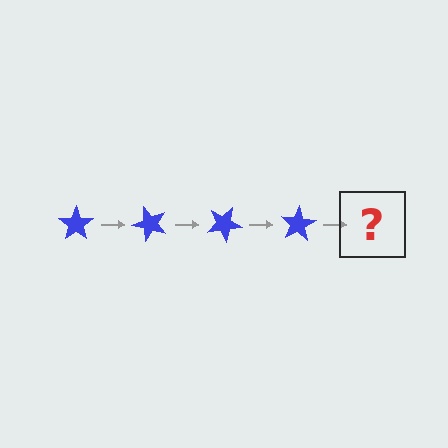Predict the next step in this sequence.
The next step is a blue star rotated 200 degrees.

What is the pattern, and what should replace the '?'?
The pattern is that the star rotates 50 degrees each step. The '?' should be a blue star rotated 200 degrees.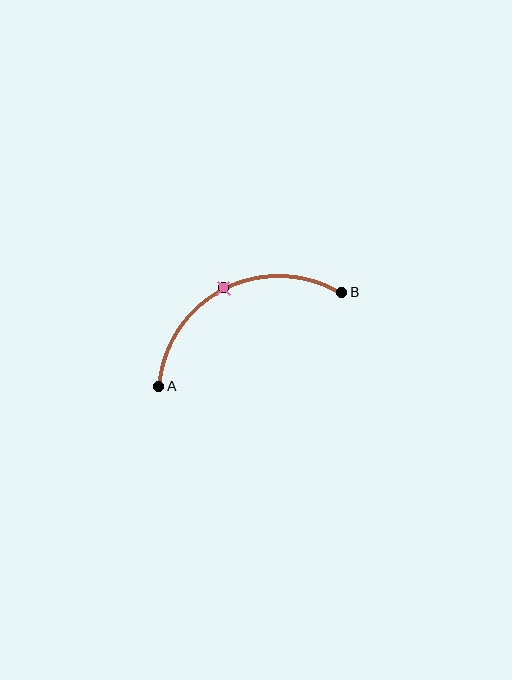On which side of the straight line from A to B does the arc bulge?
The arc bulges above the straight line connecting A and B.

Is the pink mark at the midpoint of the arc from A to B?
Yes. The pink mark lies on the arc at equal arc-length from both A and B — it is the arc midpoint.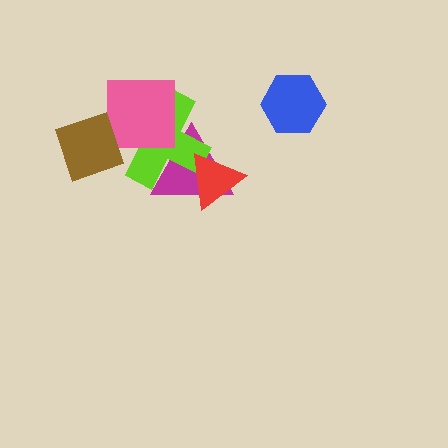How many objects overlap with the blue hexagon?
0 objects overlap with the blue hexagon.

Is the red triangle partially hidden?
No, no other shape covers it.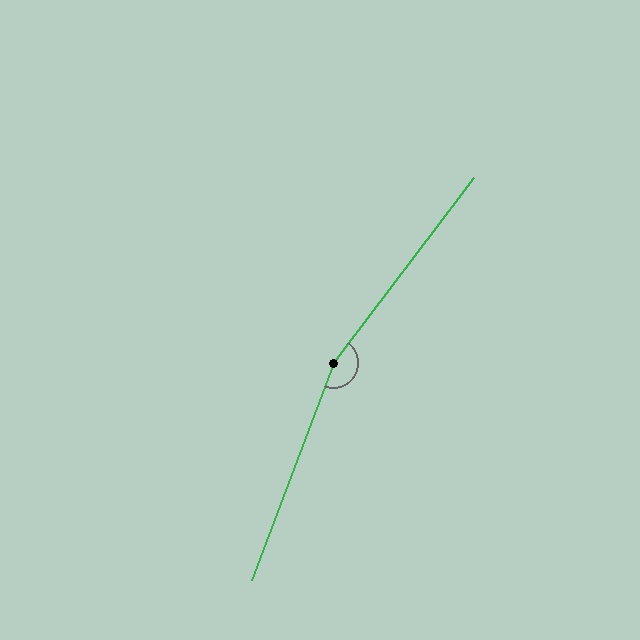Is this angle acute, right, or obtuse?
It is obtuse.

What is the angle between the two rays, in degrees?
Approximately 163 degrees.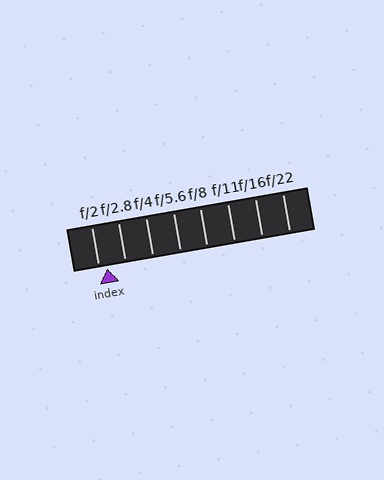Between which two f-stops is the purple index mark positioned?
The index mark is between f/2 and f/2.8.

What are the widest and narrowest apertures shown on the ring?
The widest aperture shown is f/2 and the narrowest is f/22.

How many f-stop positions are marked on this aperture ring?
There are 8 f-stop positions marked.